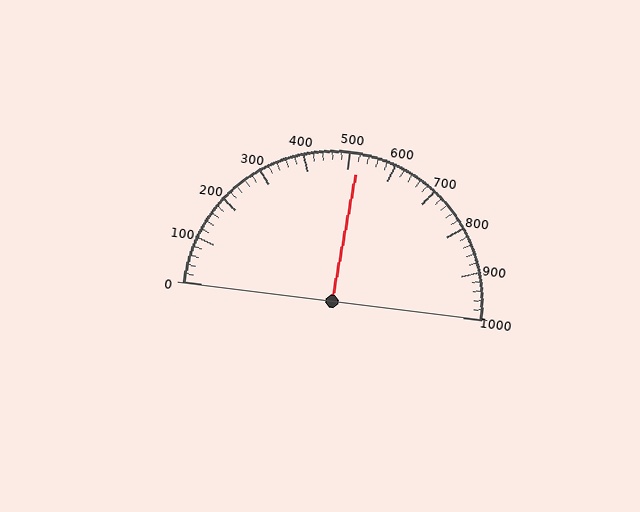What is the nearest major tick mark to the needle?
The nearest major tick mark is 500.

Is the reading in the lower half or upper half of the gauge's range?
The reading is in the upper half of the range (0 to 1000).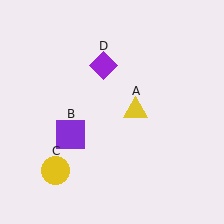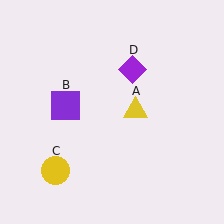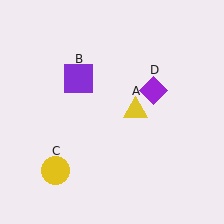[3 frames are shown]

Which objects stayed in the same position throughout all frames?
Yellow triangle (object A) and yellow circle (object C) remained stationary.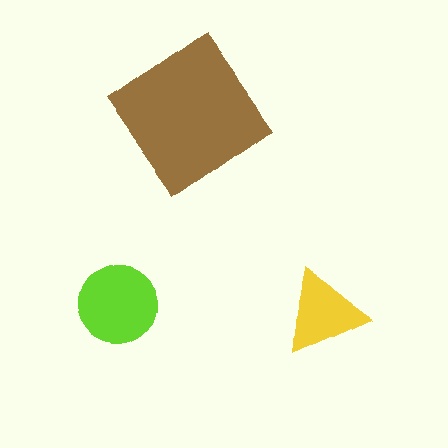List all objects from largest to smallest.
The brown diamond, the lime circle, the yellow triangle.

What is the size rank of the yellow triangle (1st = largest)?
3rd.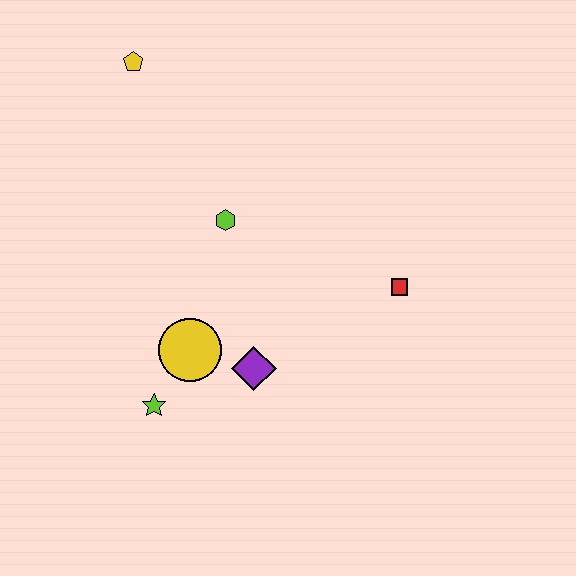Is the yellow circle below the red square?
Yes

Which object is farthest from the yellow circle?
The yellow pentagon is farthest from the yellow circle.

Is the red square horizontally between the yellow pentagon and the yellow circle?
No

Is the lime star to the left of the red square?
Yes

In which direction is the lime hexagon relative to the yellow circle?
The lime hexagon is above the yellow circle.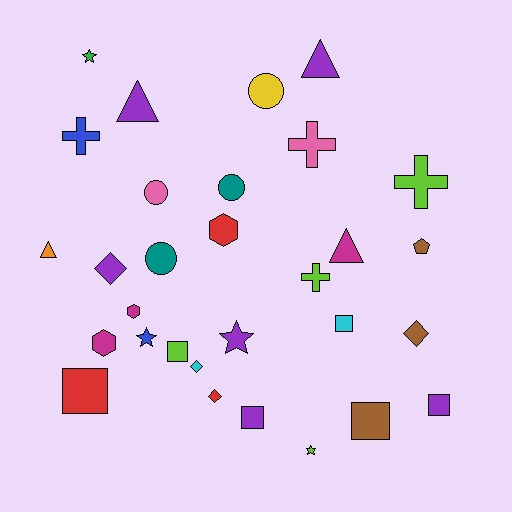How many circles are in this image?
There are 4 circles.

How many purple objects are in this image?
There are 6 purple objects.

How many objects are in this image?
There are 30 objects.